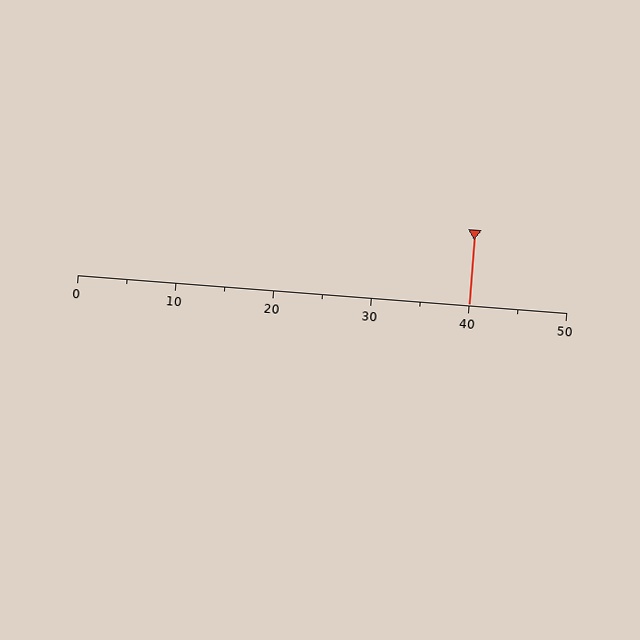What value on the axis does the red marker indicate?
The marker indicates approximately 40.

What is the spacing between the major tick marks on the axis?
The major ticks are spaced 10 apart.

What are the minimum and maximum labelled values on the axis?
The axis runs from 0 to 50.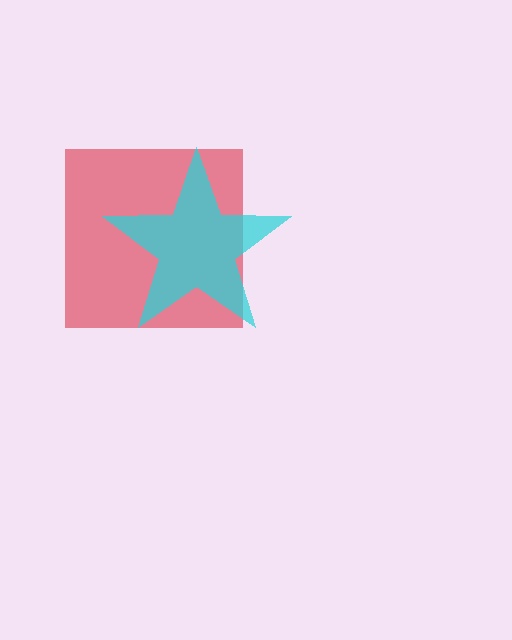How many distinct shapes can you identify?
There are 2 distinct shapes: a red square, a cyan star.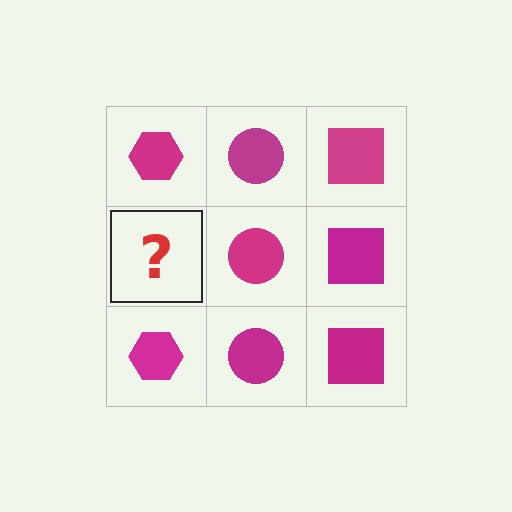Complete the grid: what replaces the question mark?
The question mark should be replaced with a magenta hexagon.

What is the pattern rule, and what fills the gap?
The rule is that each column has a consistent shape. The gap should be filled with a magenta hexagon.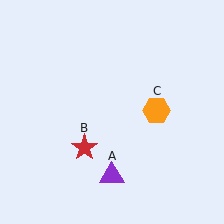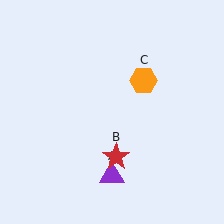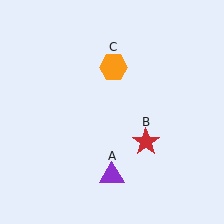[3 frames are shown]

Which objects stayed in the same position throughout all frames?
Purple triangle (object A) remained stationary.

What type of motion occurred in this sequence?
The red star (object B), orange hexagon (object C) rotated counterclockwise around the center of the scene.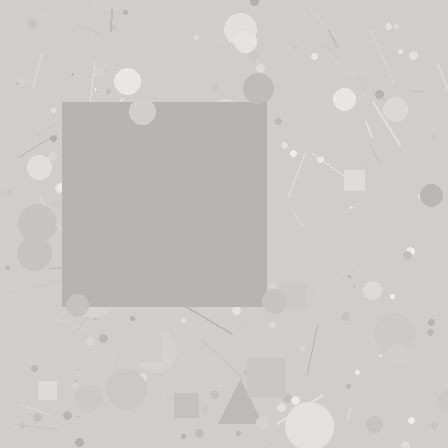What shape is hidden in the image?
A square is hidden in the image.